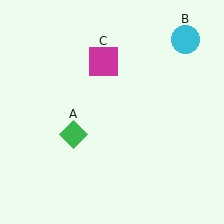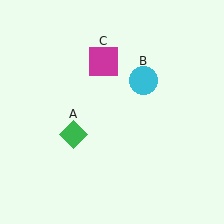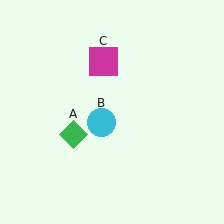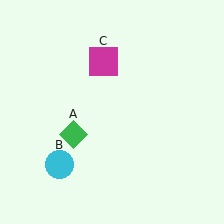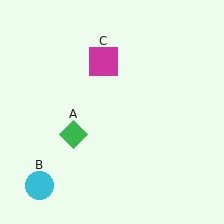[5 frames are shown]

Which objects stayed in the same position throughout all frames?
Green diamond (object A) and magenta square (object C) remained stationary.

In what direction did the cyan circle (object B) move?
The cyan circle (object B) moved down and to the left.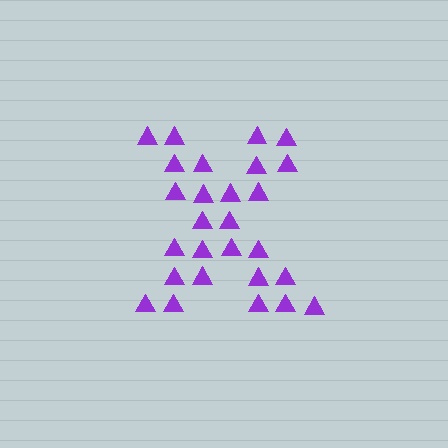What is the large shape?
The large shape is the letter X.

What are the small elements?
The small elements are triangles.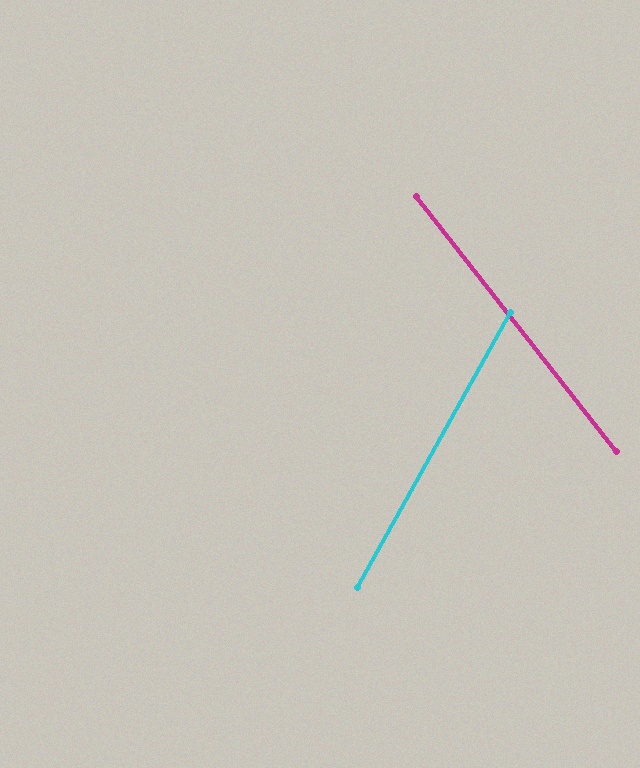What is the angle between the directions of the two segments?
Approximately 67 degrees.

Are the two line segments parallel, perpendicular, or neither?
Neither parallel nor perpendicular — they differ by about 67°.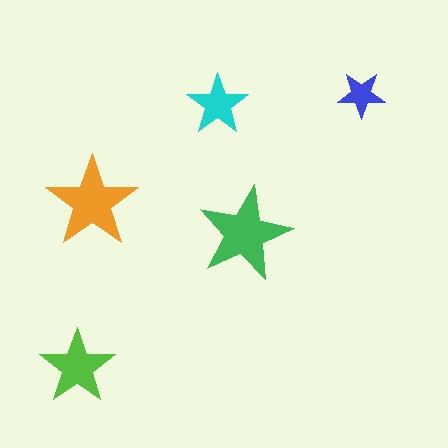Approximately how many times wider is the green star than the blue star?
About 2 times wider.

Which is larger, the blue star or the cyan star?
The cyan one.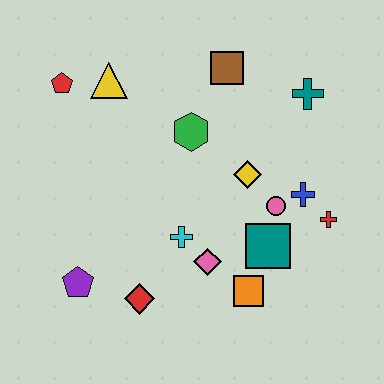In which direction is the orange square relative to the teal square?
The orange square is below the teal square.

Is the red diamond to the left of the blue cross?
Yes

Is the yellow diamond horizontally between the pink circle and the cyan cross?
Yes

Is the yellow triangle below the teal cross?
No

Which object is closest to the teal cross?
The brown square is closest to the teal cross.